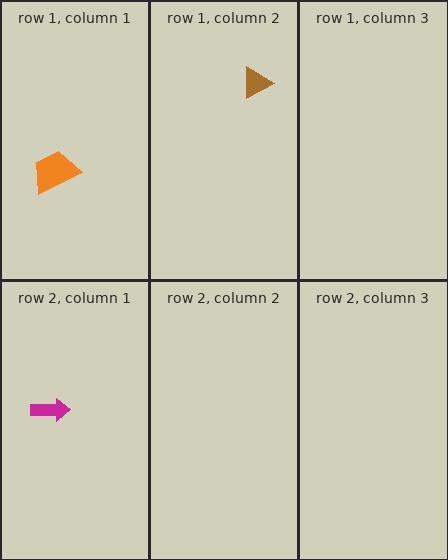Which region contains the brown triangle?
The row 1, column 2 region.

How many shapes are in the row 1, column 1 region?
1.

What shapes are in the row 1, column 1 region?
The orange trapezoid.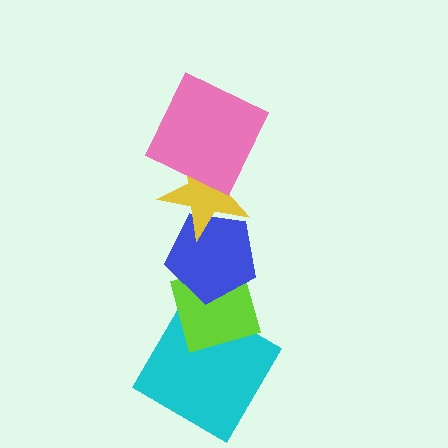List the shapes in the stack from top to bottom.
From top to bottom: the pink square, the yellow star, the blue pentagon, the lime diamond, the cyan diamond.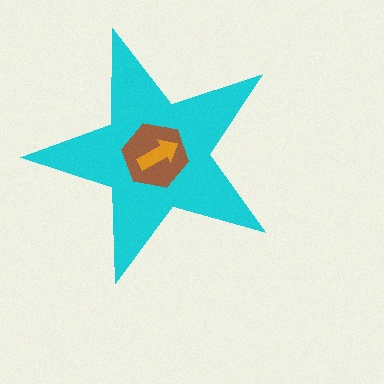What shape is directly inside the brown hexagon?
The orange arrow.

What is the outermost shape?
The cyan star.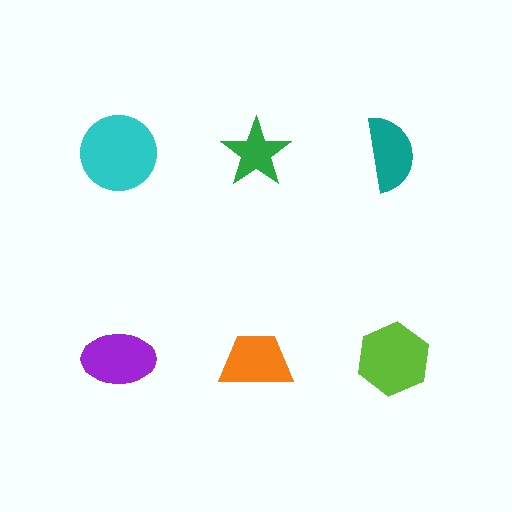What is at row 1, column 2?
A green star.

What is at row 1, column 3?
A teal semicircle.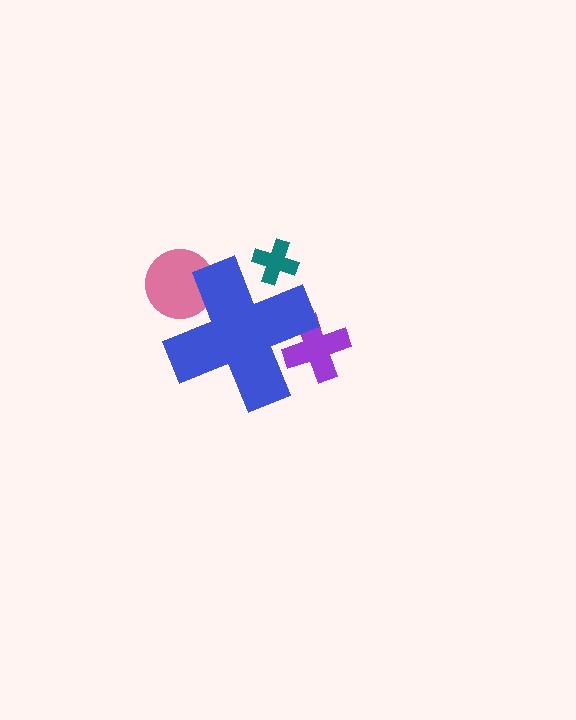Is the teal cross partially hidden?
Yes, the teal cross is partially hidden behind the blue cross.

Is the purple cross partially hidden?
Yes, the purple cross is partially hidden behind the blue cross.